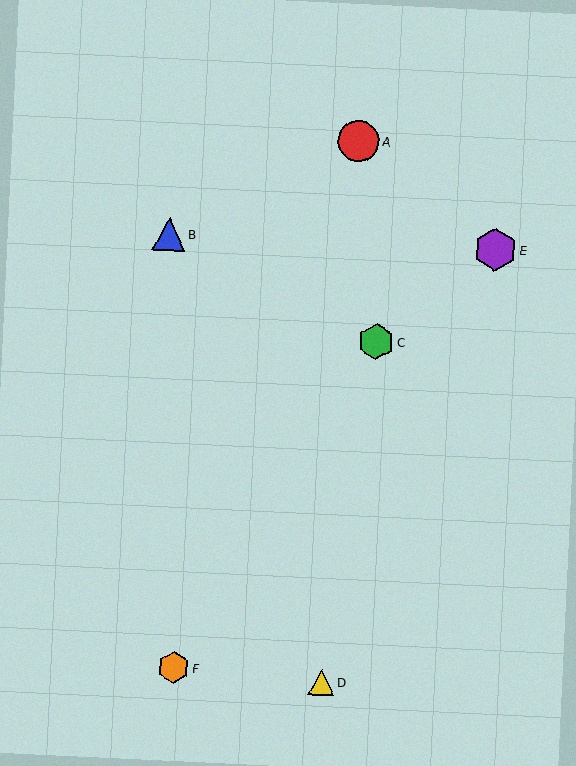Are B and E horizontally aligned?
Yes, both are at y≈234.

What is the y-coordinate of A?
Object A is at y≈141.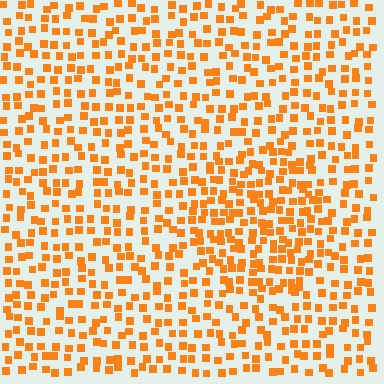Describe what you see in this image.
The image contains small orange elements arranged at two different densities. A circle-shaped region is visible where the elements are more densely packed than the surrounding area.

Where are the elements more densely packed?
The elements are more densely packed inside the circle boundary.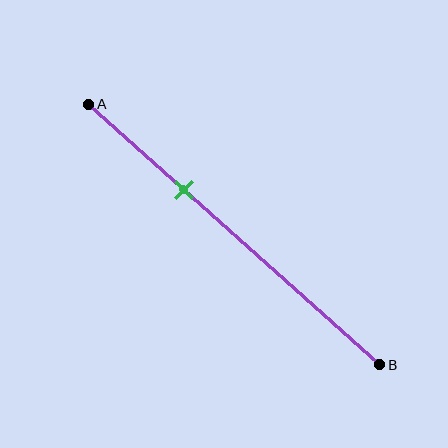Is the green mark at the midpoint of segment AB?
No, the mark is at about 35% from A, not at the 50% midpoint.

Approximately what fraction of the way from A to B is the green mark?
The green mark is approximately 35% of the way from A to B.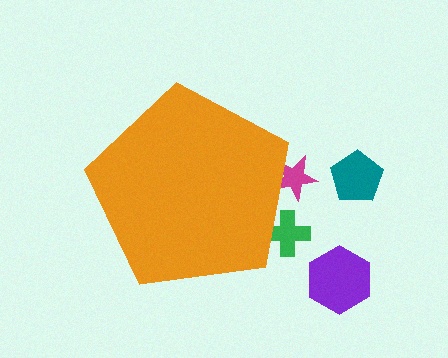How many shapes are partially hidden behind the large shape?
2 shapes are partially hidden.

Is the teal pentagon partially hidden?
No, the teal pentagon is fully visible.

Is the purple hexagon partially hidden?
No, the purple hexagon is fully visible.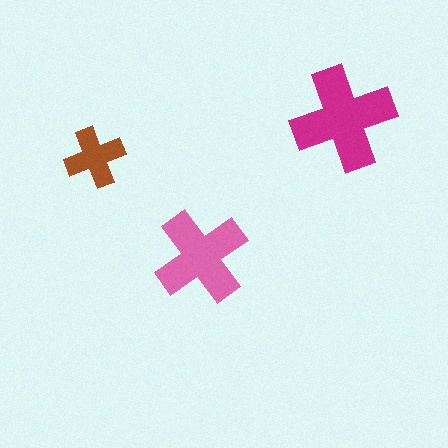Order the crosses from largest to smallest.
the magenta one, the pink one, the brown one.